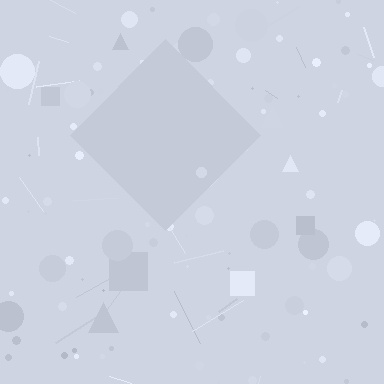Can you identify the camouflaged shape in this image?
The camouflaged shape is a diamond.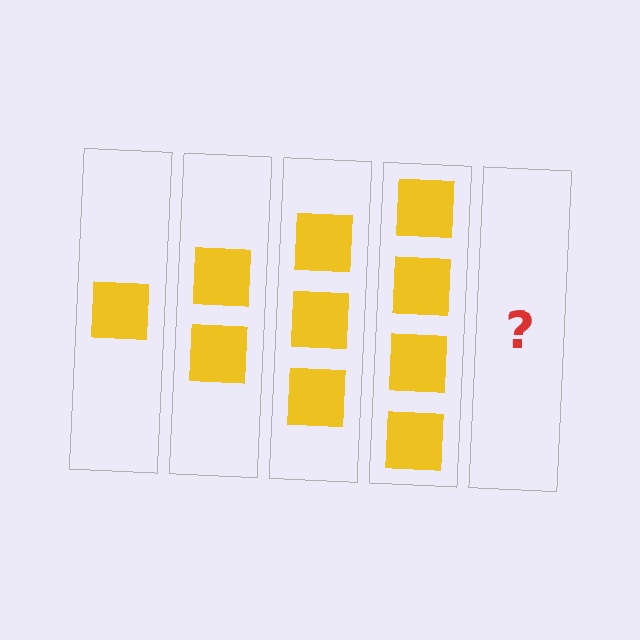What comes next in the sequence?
The next element should be 5 squares.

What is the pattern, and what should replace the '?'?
The pattern is that each step adds one more square. The '?' should be 5 squares.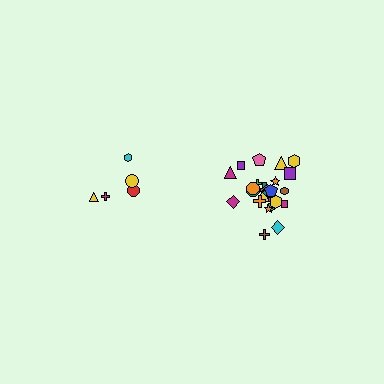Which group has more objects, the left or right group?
The right group.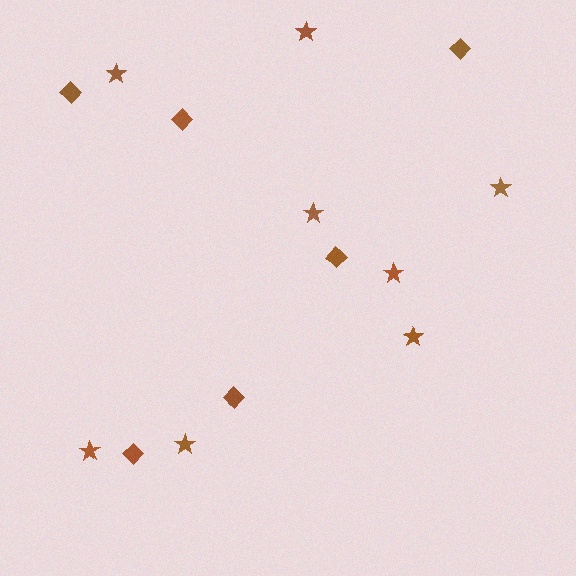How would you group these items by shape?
There are 2 groups: one group of stars (8) and one group of diamonds (6).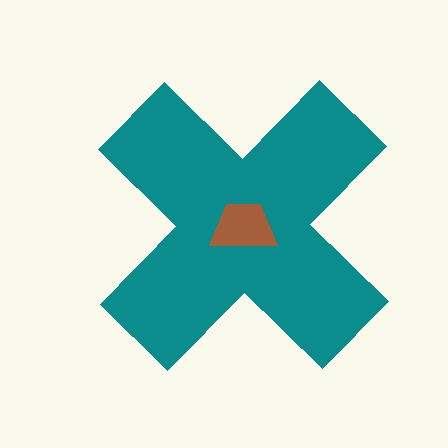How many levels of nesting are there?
2.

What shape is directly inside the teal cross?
The brown trapezoid.